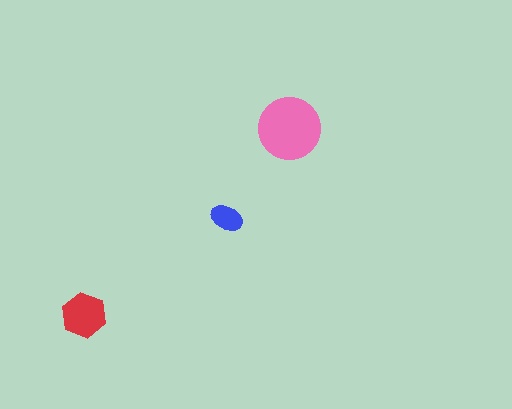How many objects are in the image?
There are 3 objects in the image.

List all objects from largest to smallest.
The pink circle, the red hexagon, the blue ellipse.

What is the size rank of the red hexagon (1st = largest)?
2nd.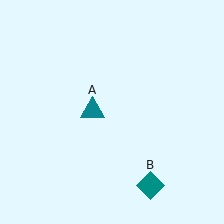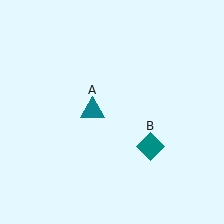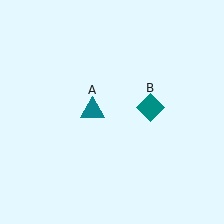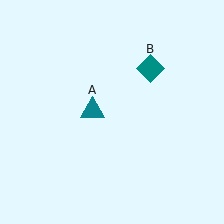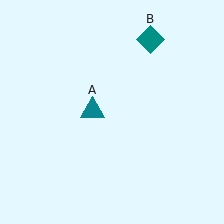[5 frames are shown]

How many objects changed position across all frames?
1 object changed position: teal diamond (object B).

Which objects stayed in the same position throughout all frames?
Teal triangle (object A) remained stationary.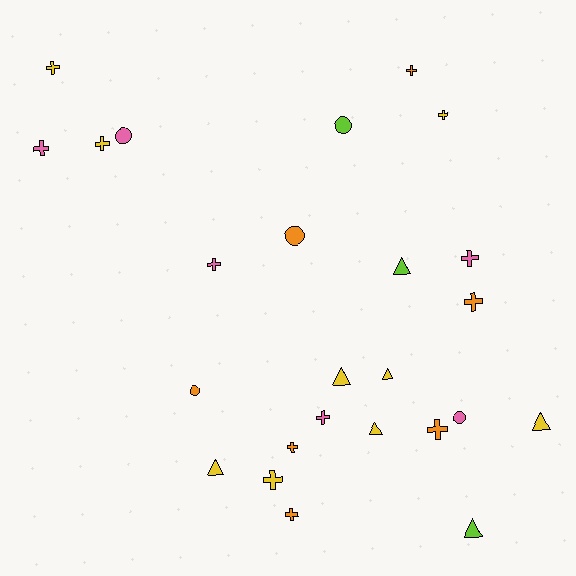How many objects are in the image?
There are 25 objects.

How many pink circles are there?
There are 2 pink circles.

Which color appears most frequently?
Yellow, with 9 objects.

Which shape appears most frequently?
Cross, with 13 objects.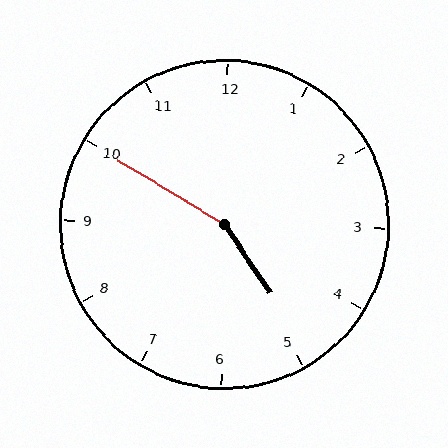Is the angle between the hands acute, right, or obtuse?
It is obtuse.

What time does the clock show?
4:50.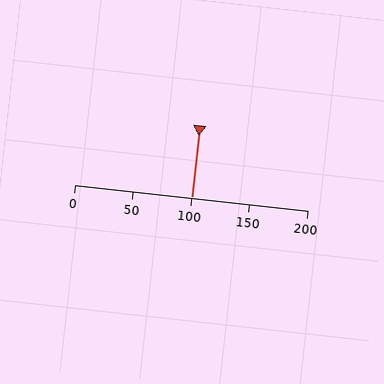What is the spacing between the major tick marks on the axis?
The major ticks are spaced 50 apart.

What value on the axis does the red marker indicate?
The marker indicates approximately 100.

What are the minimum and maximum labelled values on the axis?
The axis runs from 0 to 200.